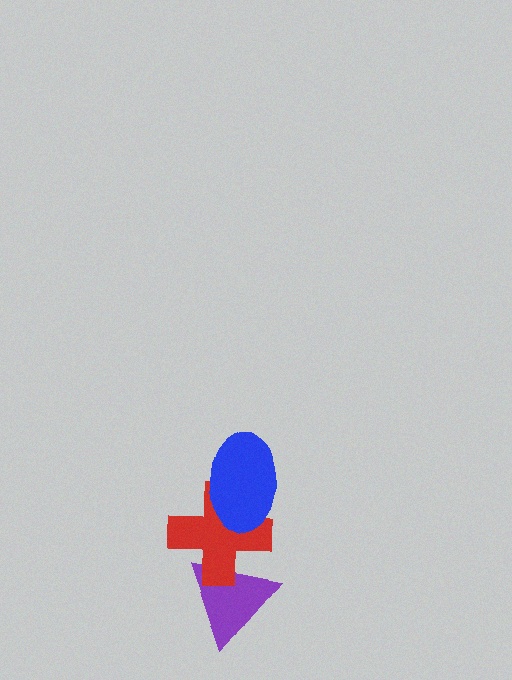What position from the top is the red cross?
The red cross is 2nd from the top.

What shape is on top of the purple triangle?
The red cross is on top of the purple triangle.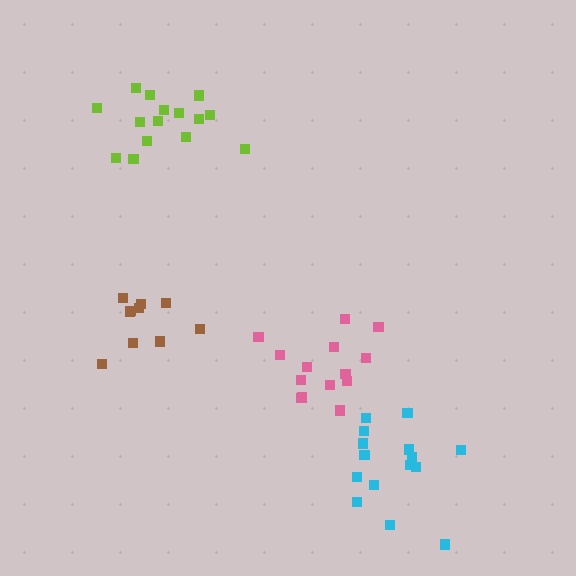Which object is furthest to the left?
The brown cluster is leftmost.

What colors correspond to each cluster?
The clusters are colored: lime, brown, pink, cyan.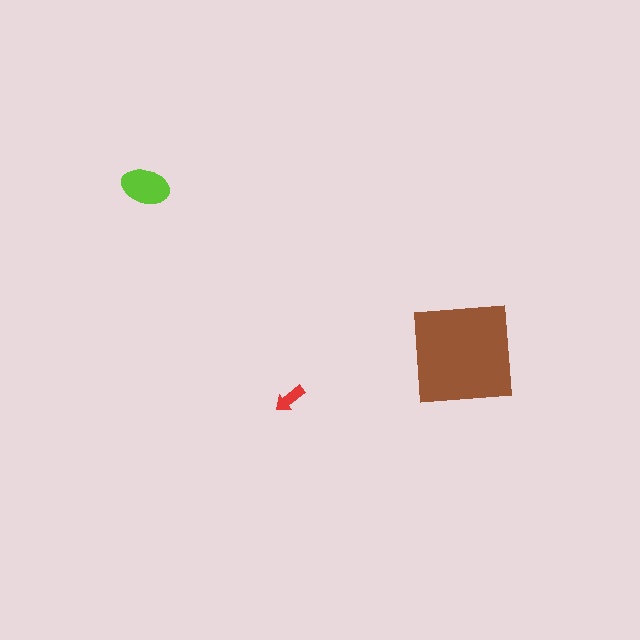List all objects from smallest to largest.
The red arrow, the lime ellipse, the brown square.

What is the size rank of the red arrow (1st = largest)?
3rd.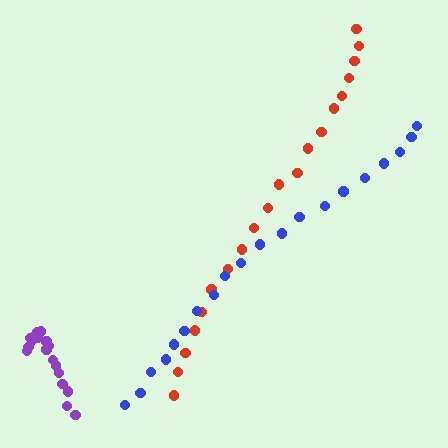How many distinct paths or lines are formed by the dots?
There are 3 distinct paths.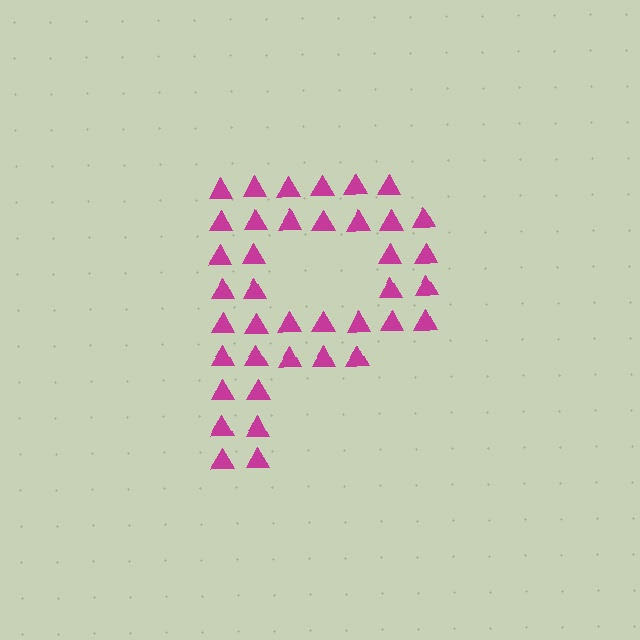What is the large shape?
The large shape is the letter P.